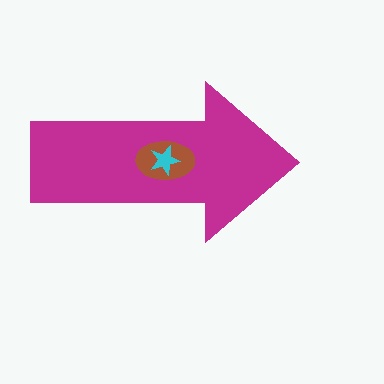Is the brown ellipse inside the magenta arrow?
Yes.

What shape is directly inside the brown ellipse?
The cyan star.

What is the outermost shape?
The magenta arrow.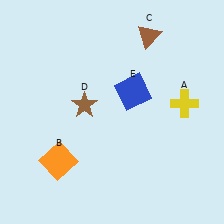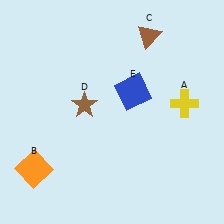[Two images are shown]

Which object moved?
The orange square (B) moved left.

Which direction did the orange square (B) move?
The orange square (B) moved left.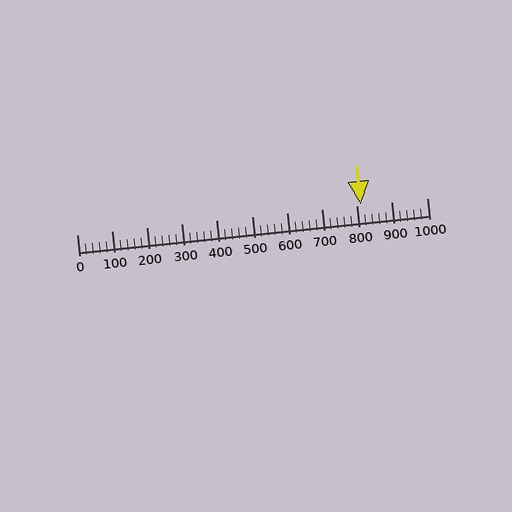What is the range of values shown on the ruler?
The ruler shows values from 0 to 1000.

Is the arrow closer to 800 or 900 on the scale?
The arrow is closer to 800.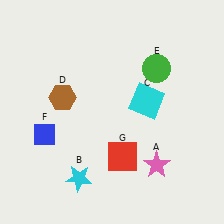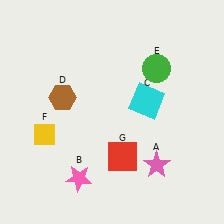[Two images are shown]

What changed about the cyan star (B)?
In Image 1, B is cyan. In Image 2, it changed to pink.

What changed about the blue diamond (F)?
In Image 1, F is blue. In Image 2, it changed to yellow.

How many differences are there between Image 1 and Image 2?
There are 2 differences between the two images.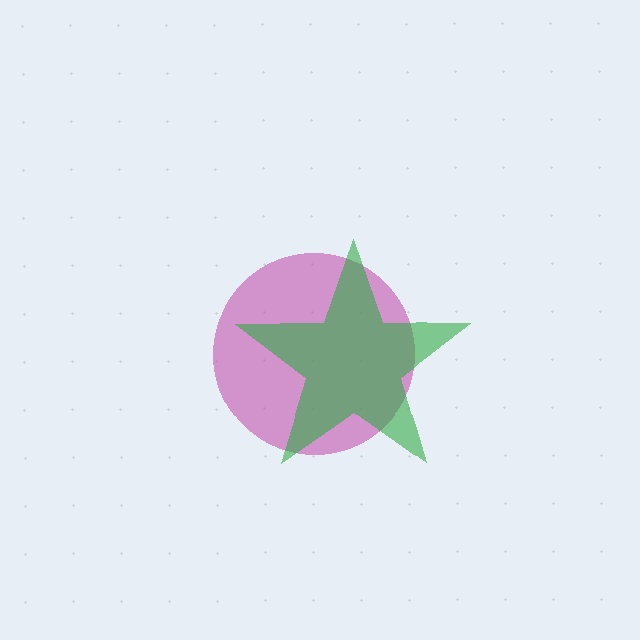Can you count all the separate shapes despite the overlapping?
Yes, there are 2 separate shapes.